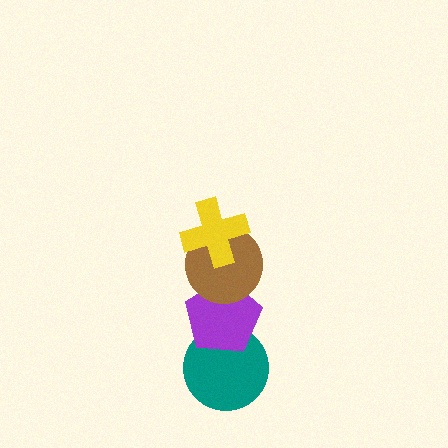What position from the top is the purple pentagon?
The purple pentagon is 3rd from the top.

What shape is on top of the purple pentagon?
The brown circle is on top of the purple pentagon.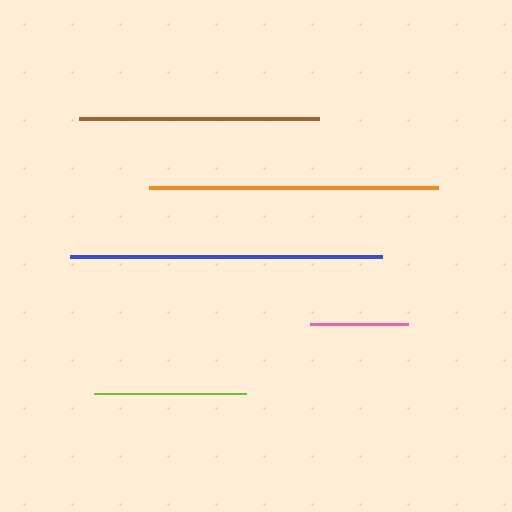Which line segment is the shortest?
The pink line is the shortest at approximately 97 pixels.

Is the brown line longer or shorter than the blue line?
The blue line is longer than the brown line.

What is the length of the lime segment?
The lime segment is approximately 152 pixels long.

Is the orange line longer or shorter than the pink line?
The orange line is longer than the pink line.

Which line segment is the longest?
The blue line is the longest at approximately 311 pixels.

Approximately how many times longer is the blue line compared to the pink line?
The blue line is approximately 3.2 times the length of the pink line.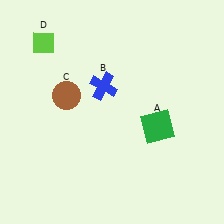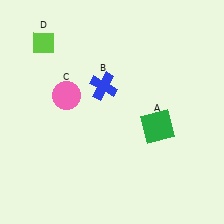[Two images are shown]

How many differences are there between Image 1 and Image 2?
There is 1 difference between the two images.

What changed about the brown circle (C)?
In Image 1, C is brown. In Image 2, it changed to pink.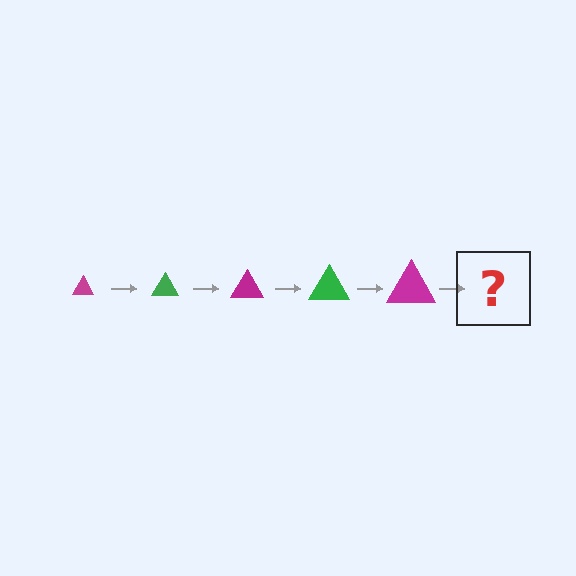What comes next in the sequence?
The next element should be a green triangle, larger than the previous one.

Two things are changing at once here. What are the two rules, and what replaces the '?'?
The two rules are that the triangle grows larger each step and the color cycles through magenta and green. The '?' should be a green triangle, larger than the previous one.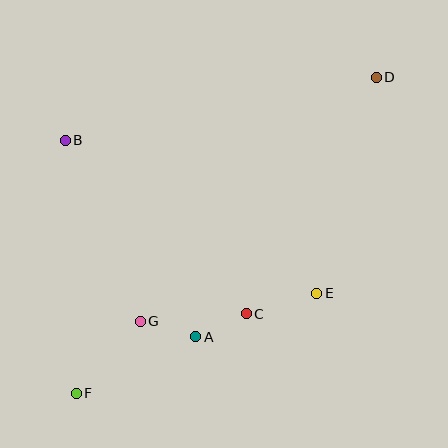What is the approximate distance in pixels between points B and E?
The distance between B and E is approximately 294 pixels.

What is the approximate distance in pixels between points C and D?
The distance between C and D is approximately 270 pixels.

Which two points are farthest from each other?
Points D and F are farthest from each other.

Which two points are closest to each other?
Points A and C are closest to each other.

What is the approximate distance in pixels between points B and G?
The distance between B and G is approximately 196 pixels.